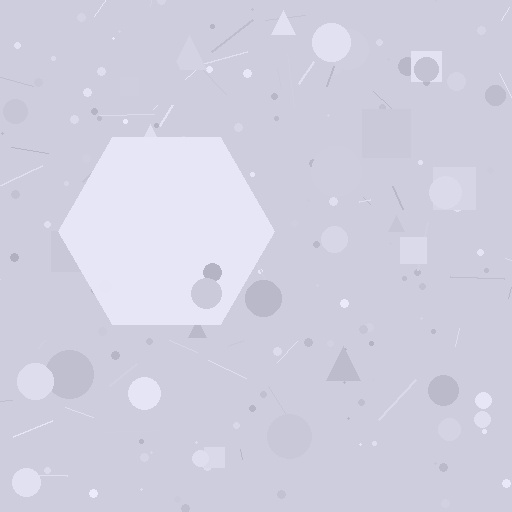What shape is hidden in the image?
A hexagon is hidden in the image.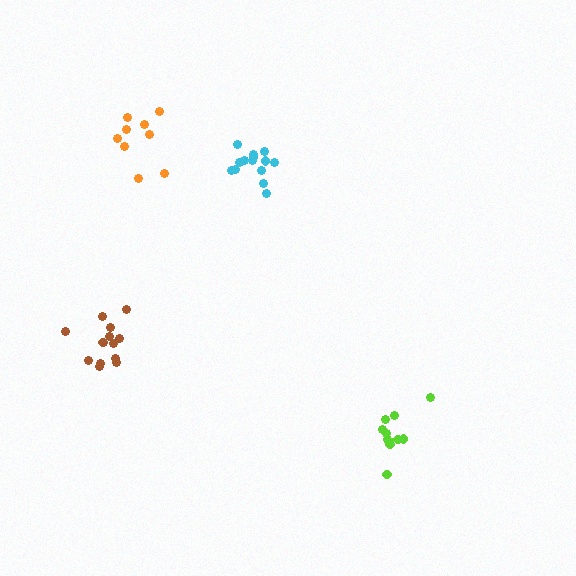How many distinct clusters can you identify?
There are 4 distinct clusters.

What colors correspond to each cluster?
The clusters are colored: brown, cyan, lime, orange.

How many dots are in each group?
Group 1: 14 dots, Group 2: 14 dots, Group 3: 11 dots, Group 4: 9 dots (48 total).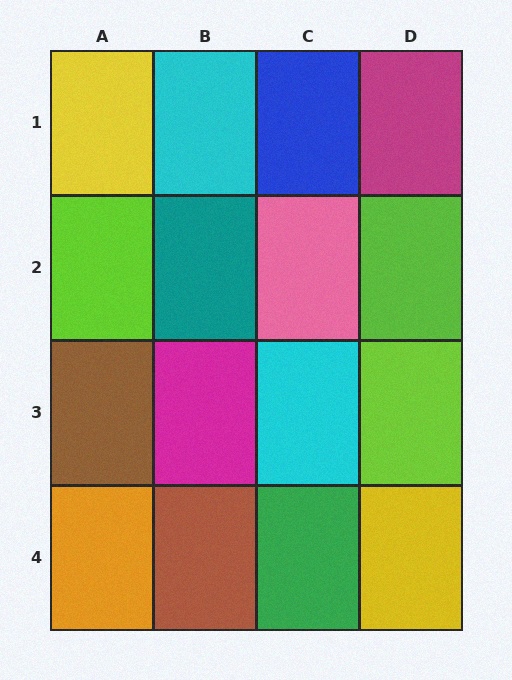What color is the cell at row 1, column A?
Yellow.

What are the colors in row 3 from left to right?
Brown, magenta, cyan, lime.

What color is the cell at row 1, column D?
Magenta.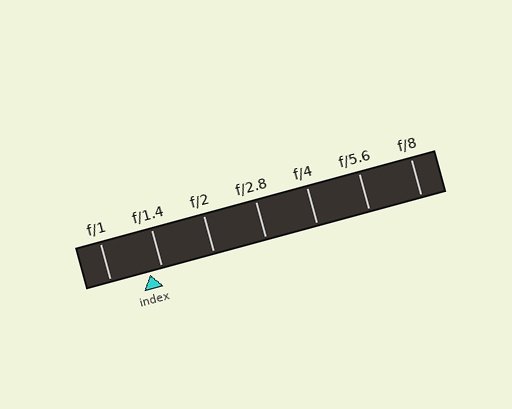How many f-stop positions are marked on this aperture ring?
There are 7 f-stop positions marked.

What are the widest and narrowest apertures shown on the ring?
The widest aperture shown is f/1 and the narrowest is f/8.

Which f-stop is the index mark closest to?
The index mark is closest to f/1.4.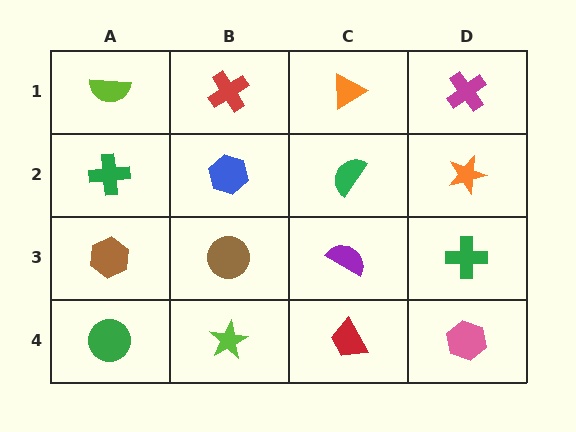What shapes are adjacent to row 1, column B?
A blue hexagon (row 2, column B), a lime semicircle (row 1, column A), an orange triangle (row 1, column C).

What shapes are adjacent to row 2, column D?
A magenta cross (row 1, column D), a green cross (row 3, column D), a green semicircle (row 2, column C).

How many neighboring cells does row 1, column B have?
3.